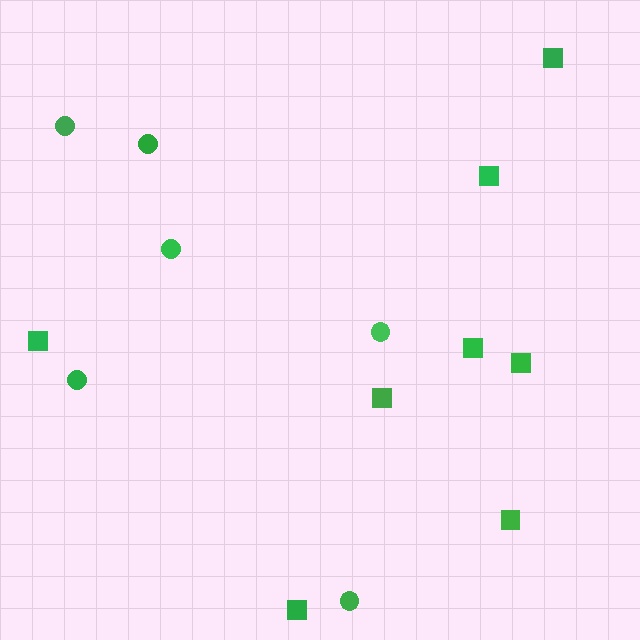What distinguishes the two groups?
There are 2 groups: one group of circles (6) and one group of squares (8).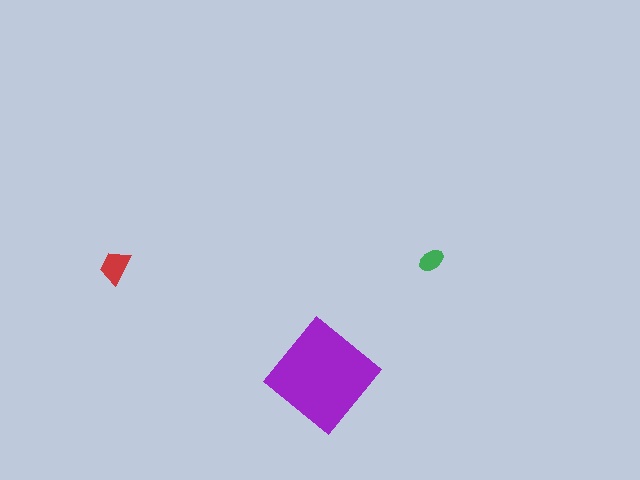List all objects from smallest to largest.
The green ellipse, the red trapezoid, the purple diamond.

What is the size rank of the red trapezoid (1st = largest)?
2nd.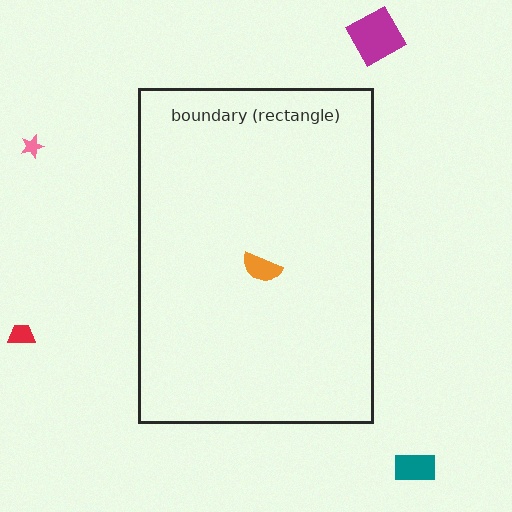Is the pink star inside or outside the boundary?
Outside.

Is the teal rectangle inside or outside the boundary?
Outside.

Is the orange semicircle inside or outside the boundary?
Inside.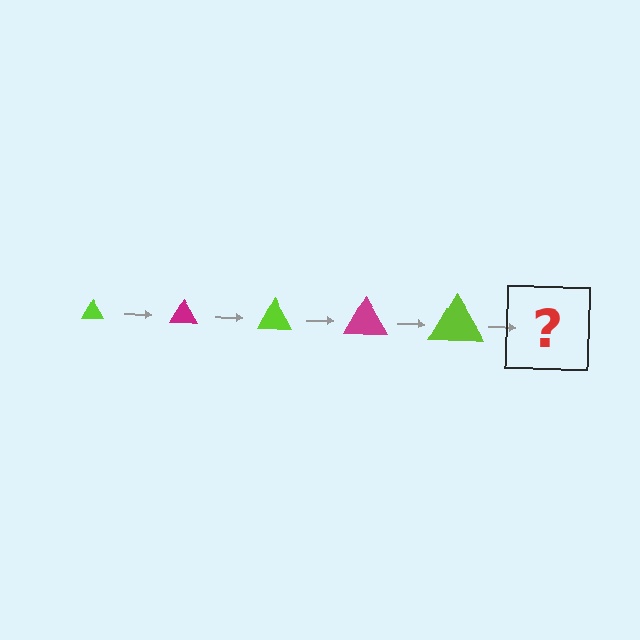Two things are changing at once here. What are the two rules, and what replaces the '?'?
The two rules are that the triangle grows larger each step and the color cycles through lime and magenta. The '?' should be a magenta triangle, larger than the previous one.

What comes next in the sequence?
The next element should be a magenta triangle, larger than the previous one.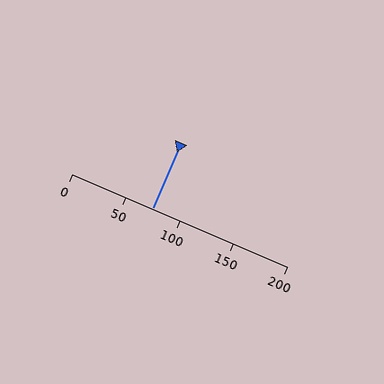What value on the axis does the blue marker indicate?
The marker indicates approximately 75.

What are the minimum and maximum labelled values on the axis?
The axis runs from 0 to 200.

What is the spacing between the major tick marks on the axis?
The major ticks are spaced 50 apart.